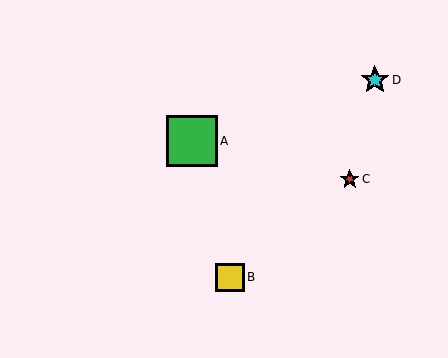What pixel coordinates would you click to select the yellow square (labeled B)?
Click at (230, 277) to select the yellow square B.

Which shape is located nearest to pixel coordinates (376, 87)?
The cyan star (labeled D) at (375, 80) is nearest to that location.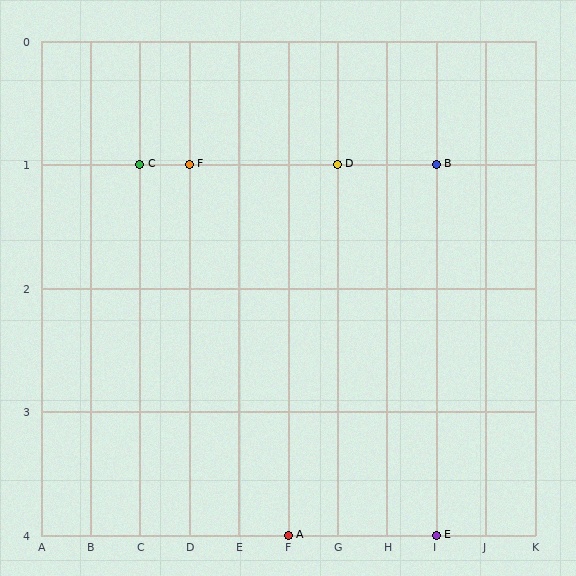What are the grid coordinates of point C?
Point C is at grid coordinates (C, 1).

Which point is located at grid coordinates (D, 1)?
Point F is at (D, 1).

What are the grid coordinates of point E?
Point E is at grid coordinates (I, 4).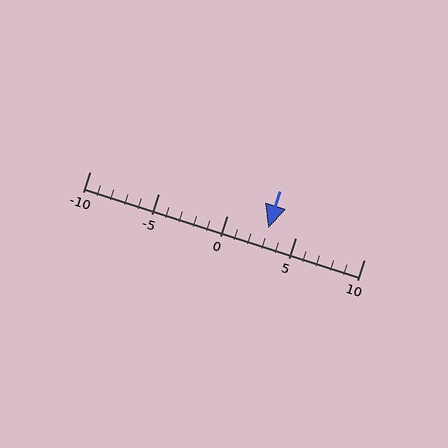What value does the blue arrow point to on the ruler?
The blue arrow points to approximately 3.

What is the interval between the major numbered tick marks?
The major tick marks are spaced 5 units apart.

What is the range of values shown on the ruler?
The ruler shows values from -10 to 10.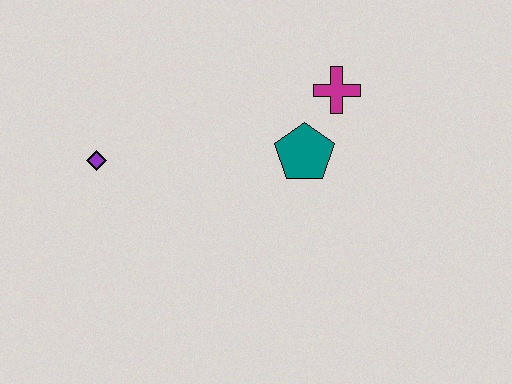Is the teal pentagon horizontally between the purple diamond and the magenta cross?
Yes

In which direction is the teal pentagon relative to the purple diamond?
The teal pentagon is to the right of the purple diamond.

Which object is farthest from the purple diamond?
The magenta cross is farthest from the purple diamond.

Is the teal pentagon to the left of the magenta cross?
Yes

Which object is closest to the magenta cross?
The teal pentagon is closest to the magenta cross.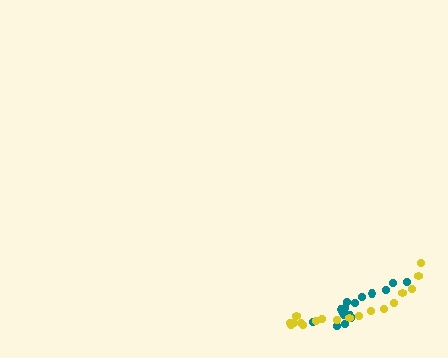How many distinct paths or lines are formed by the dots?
There are 2 distinct paths.